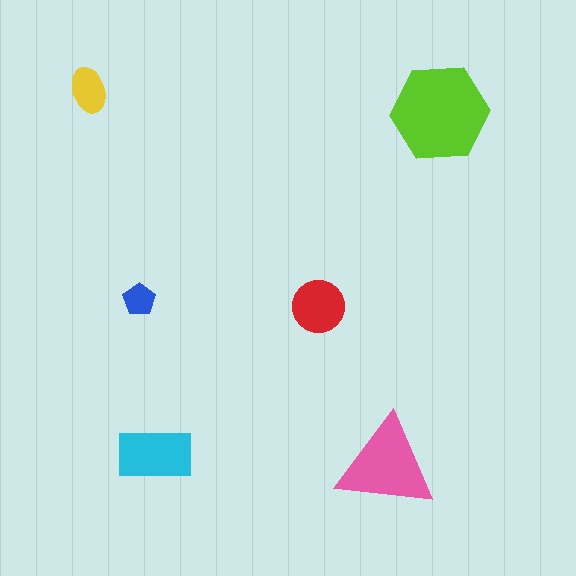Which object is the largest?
The lime hexagon.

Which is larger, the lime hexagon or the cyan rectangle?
The lime hexagon.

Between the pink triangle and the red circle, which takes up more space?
The pink triangle.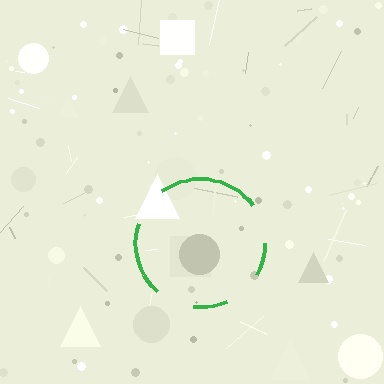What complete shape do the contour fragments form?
The contour fragments form a circle.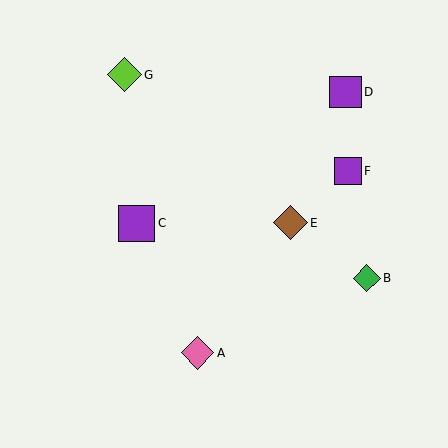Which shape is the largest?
The purple square (labeled C) is the largest.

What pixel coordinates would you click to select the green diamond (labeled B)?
Click at (367, 278) to select the green diamond B.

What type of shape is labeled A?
Shape A is a pink diamond.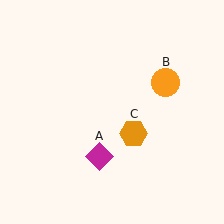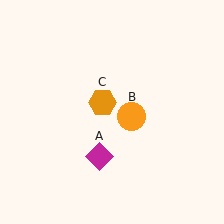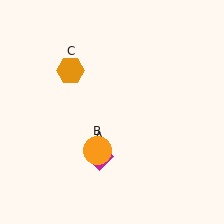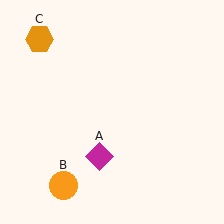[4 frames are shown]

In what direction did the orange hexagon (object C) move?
The orange hexagon (object C) moved up and to the left.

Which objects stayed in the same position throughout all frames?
Magenta diamond (object A) remained stationary.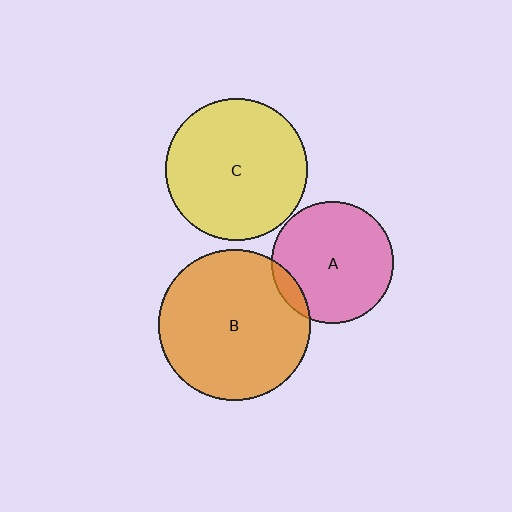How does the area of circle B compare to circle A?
Approximately 1.5 times.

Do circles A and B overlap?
Yes.